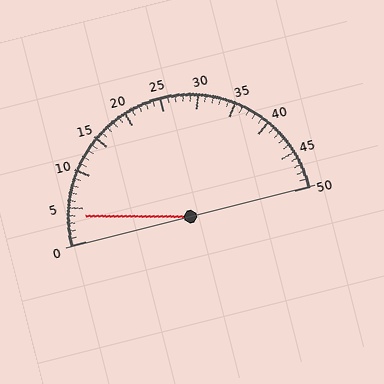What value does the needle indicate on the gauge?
The needle indicates approximately 4.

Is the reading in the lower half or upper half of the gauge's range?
The reading is in the lower half of the range (0 to 50).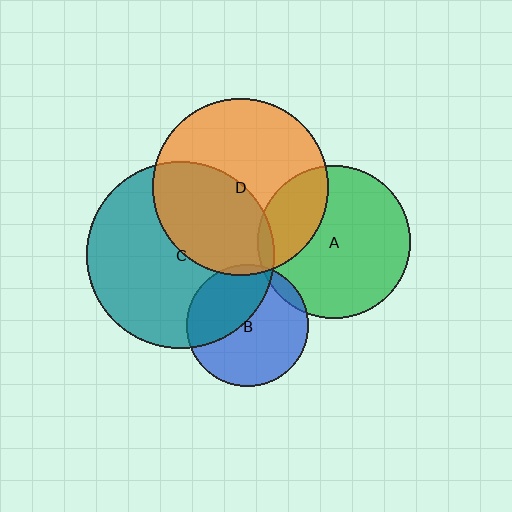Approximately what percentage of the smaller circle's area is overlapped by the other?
Approximately 5%.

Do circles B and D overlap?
Yes.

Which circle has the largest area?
Circle C (teal).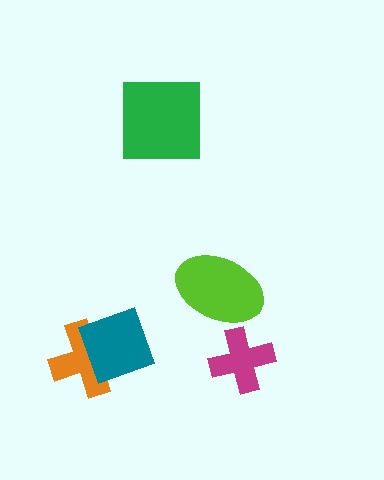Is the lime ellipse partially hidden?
No, no other shape covers it.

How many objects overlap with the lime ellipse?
0 objects overlap with the lime ellipse.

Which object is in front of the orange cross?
The teal diamond is in front of the orange cross.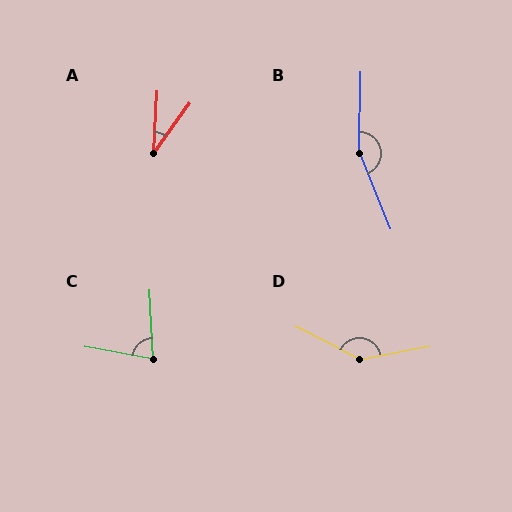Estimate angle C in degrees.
Approximately 77 degrees.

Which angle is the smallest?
A, at approximately 32 degrees.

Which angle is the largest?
B, at approximately 157 degrees.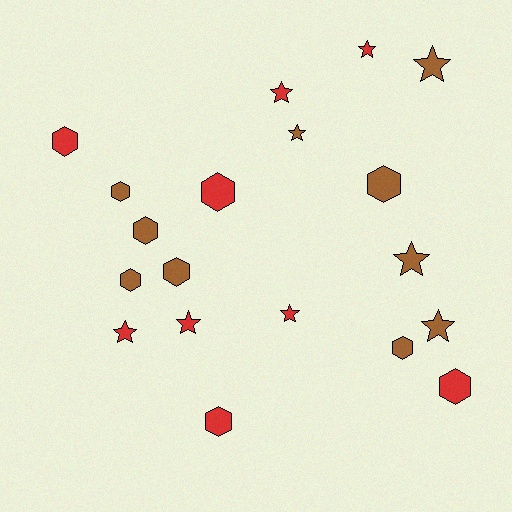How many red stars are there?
There are 5 red stars.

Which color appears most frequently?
Brown, with 10 objects.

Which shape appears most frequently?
Hexagon, with 10 objects.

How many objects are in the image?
There are 19 objects.